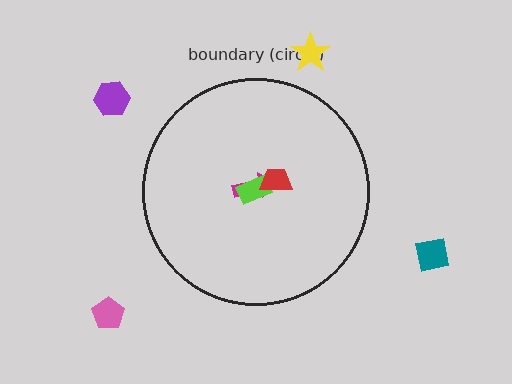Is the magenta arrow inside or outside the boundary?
Inside.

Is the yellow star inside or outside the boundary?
Outside.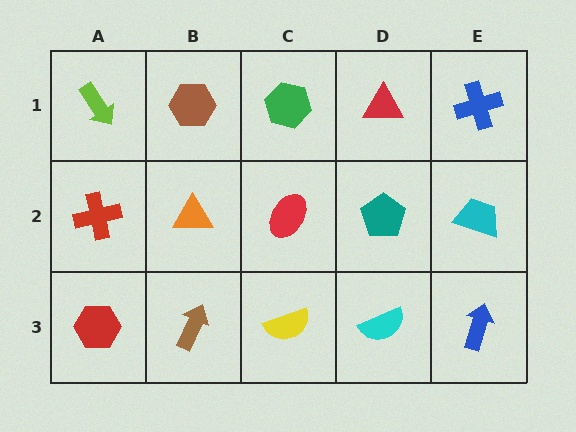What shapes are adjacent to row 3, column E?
A cyan trapezoid (row 2, column E), a cyan semicircle (row 3, column D).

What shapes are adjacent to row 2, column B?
A brown hexagon (row 1, column B), a brown arrow (row 3, column B), a red cross (row 2, column A), a red ellipse (row 2, column C).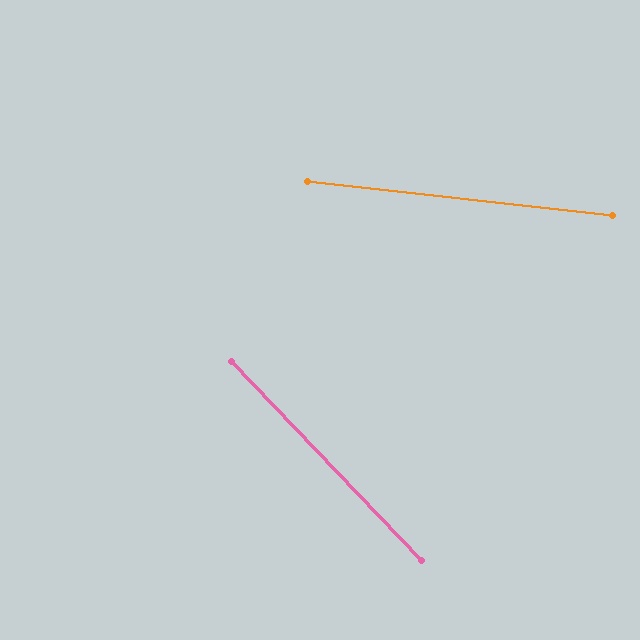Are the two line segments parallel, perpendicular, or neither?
Neither parallel nor perpendicular — they differ by about 40°.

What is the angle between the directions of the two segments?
Approximately 40 degrees.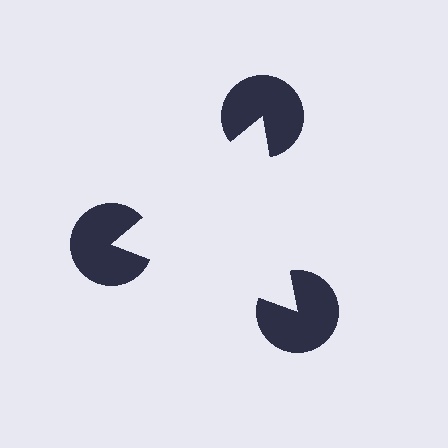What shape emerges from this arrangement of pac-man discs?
An illusory triangle — its edges are inferred from the aligned wedge cuts in the pac-man discs, not physically drawn.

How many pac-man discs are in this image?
There are 3 — one at each vertex of the illusory triangle.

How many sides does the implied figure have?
3 sides.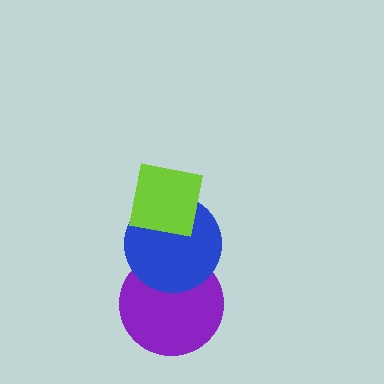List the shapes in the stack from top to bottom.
From top to bottom: the lime square, the blue circle, the purple circle.